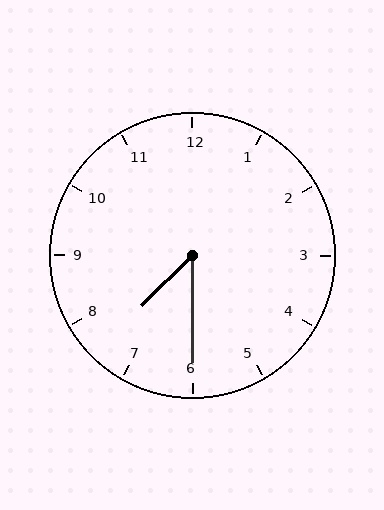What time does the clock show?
7:30.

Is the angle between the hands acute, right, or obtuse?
It is acute.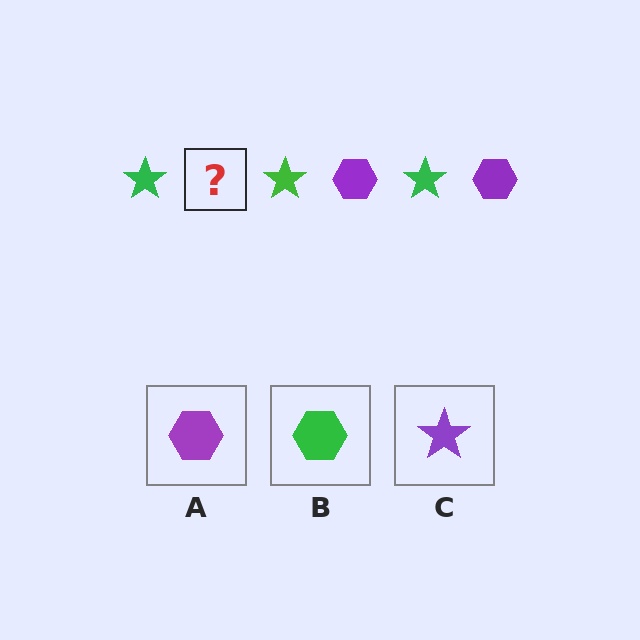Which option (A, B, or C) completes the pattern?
A.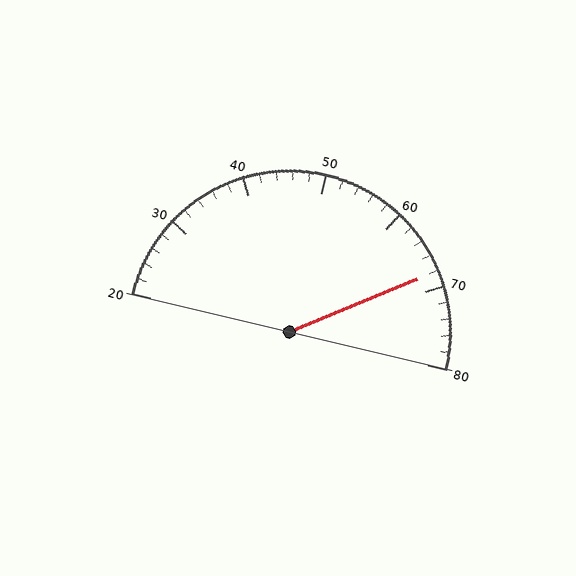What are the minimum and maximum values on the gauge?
The gauge ranges from 20 to 80.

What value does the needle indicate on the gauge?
The needle indicates approximately 68.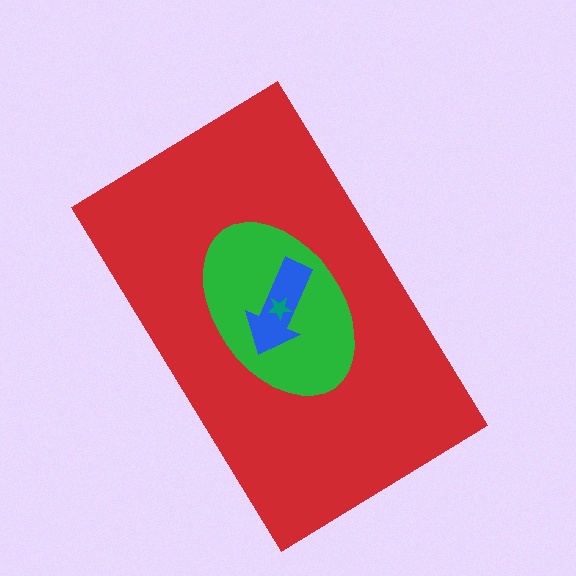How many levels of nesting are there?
4.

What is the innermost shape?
The teal star.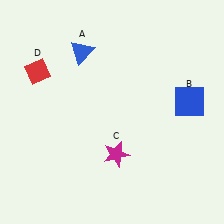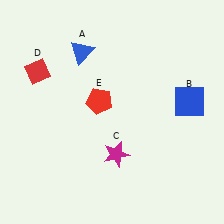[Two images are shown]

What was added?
A red pentagon (E) was added in Image 2.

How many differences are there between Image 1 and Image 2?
There is 1 difference between the two images.